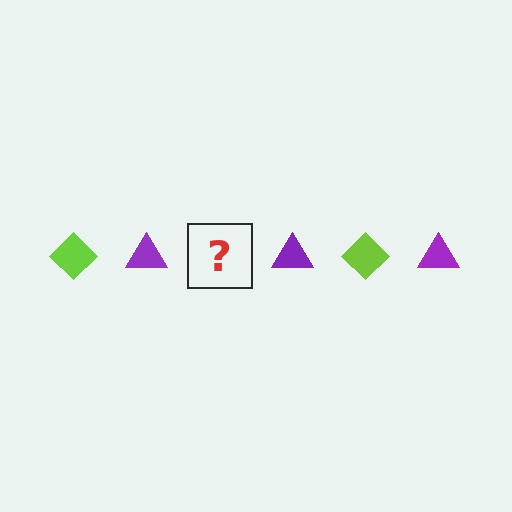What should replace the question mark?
The question mark should be replaced with a lime diamond.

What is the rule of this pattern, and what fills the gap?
The rule is that the pattern alternates between lime diamond and purple triangle. The gap should be filled with a lime diamond.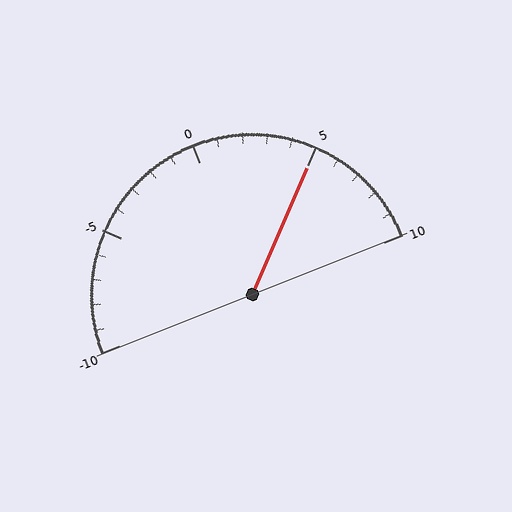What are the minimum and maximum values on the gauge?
The gauge ranges from -10 to 10.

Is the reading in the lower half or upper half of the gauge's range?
The reading is in the upper half of the range (-10 to 10).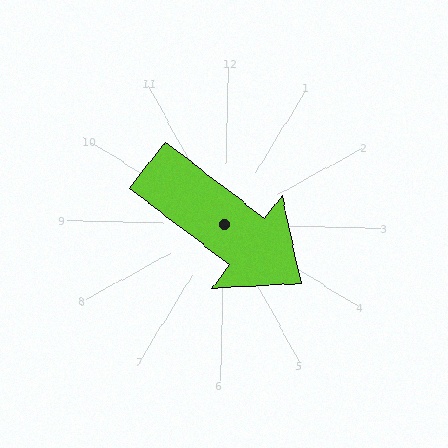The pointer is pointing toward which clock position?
Roughly 4 o'clock.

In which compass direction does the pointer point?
Southeast.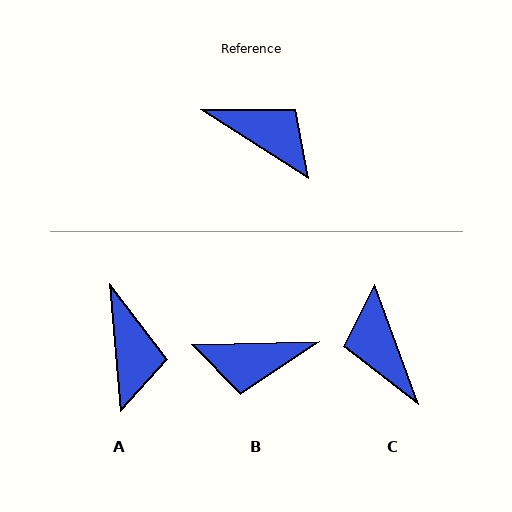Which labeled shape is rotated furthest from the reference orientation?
B, about 146 degrees away.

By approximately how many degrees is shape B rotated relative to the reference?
Approximately 146 degrees clockwise.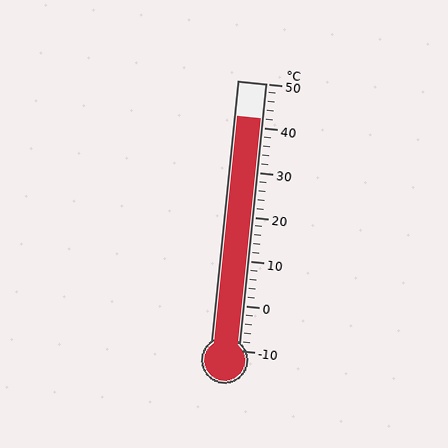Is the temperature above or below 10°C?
The temperature is above 10°C.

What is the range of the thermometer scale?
The thermometer scale ranges from -10°C to 50°C.